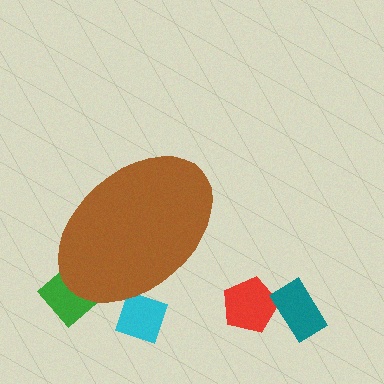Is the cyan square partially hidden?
Yes, the cyan square is partially hidden behind the brown ellipse.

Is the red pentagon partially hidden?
No, the red pentagon is fully visible.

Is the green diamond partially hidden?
Yes, the green diamond is partially hidden behind the brown ellipse.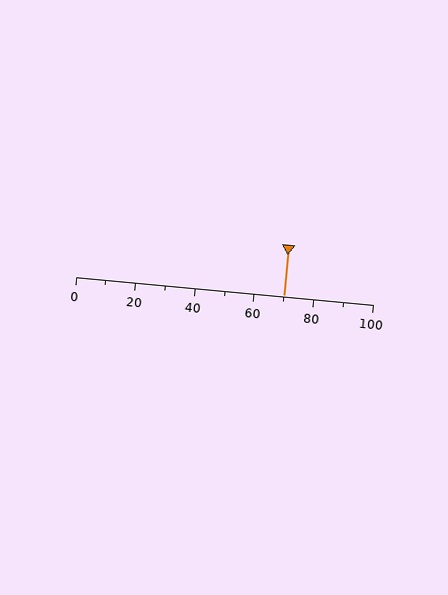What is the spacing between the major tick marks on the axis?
The major ticks are spaced 20 apart.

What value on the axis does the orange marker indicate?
The marker indicates approximately 70.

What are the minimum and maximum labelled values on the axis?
The axis runs from 0 to 100.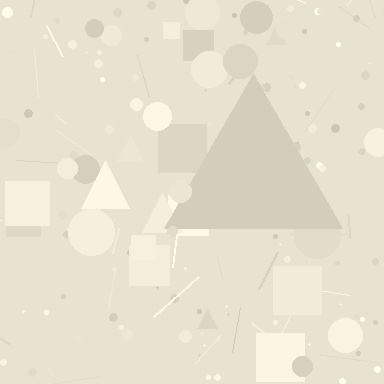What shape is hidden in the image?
A triangle is hidden in the image.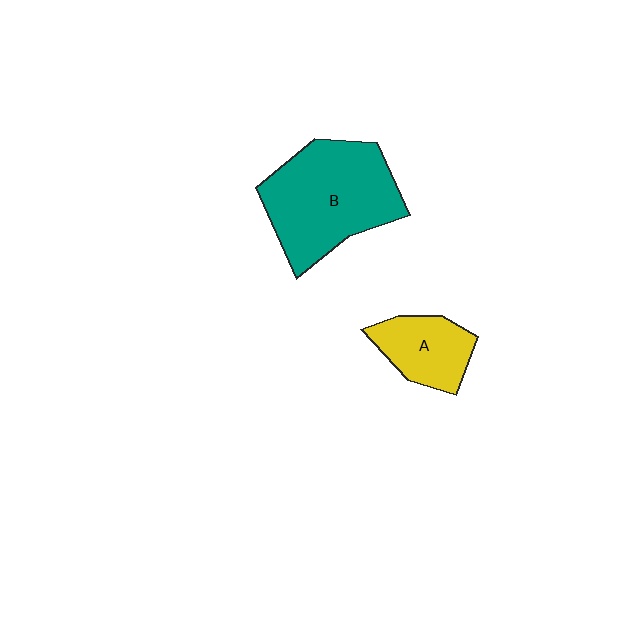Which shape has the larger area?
Shape B (teal).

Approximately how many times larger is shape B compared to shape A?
Approximately 2.1 times.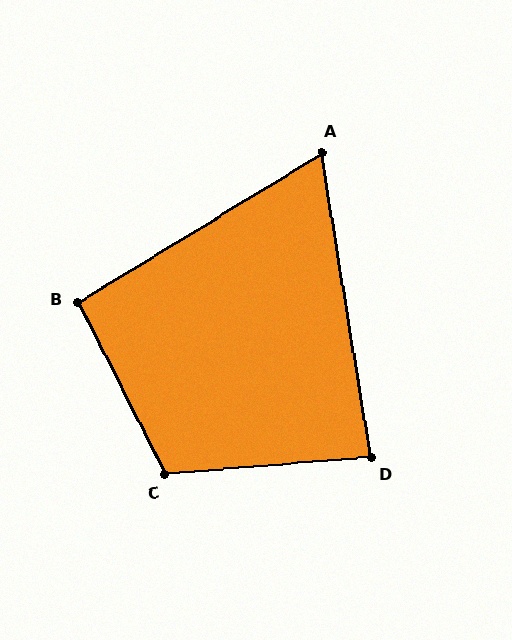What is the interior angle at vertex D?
Approximately 86 degrees (approximately right).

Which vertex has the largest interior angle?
C, at approximately 112 degrees.